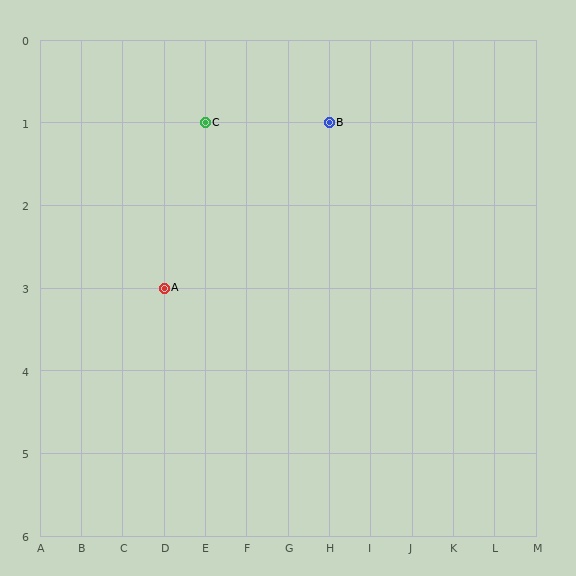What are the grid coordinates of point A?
Point A is at grid coordinates (D, 3).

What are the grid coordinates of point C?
Point C is at grid coordinates (E, 1).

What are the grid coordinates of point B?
Point B is at grid coordinates (H, 1).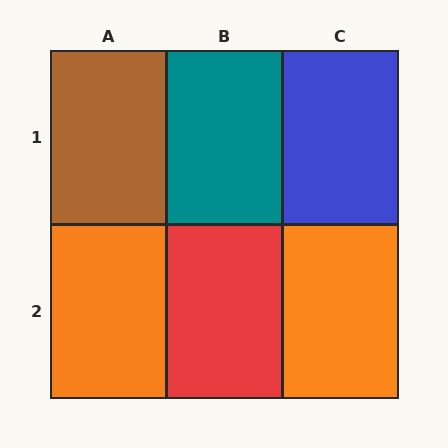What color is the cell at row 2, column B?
Red.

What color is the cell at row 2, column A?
Orange.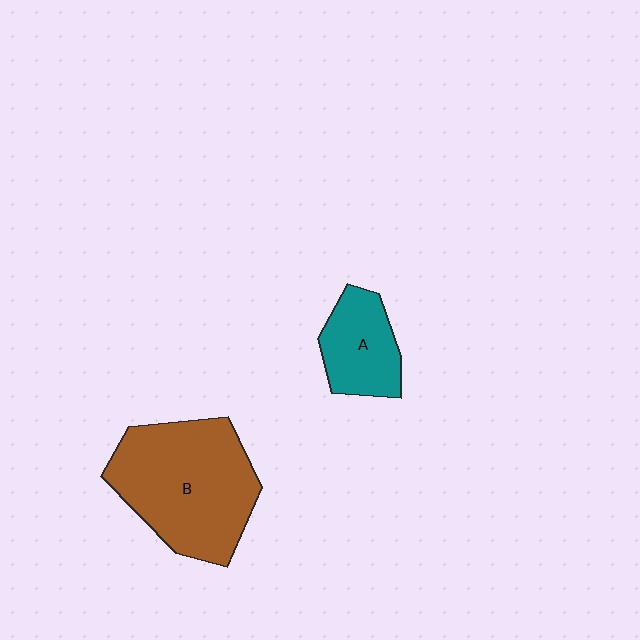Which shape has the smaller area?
Shape A (teal).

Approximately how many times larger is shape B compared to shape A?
Approximately 2.3 times.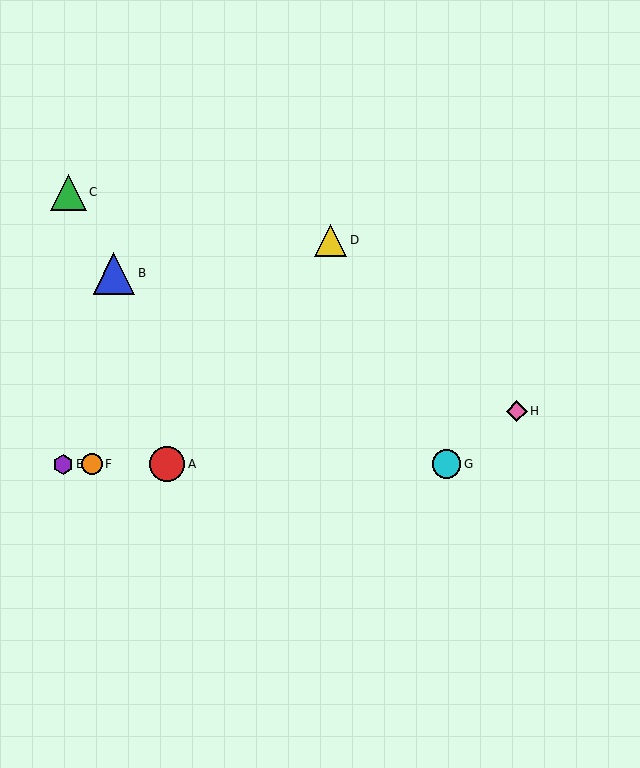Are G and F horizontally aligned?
Yes, both are at y≈464.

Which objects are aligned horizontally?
Objects A, E, F, G are aligned horizontally.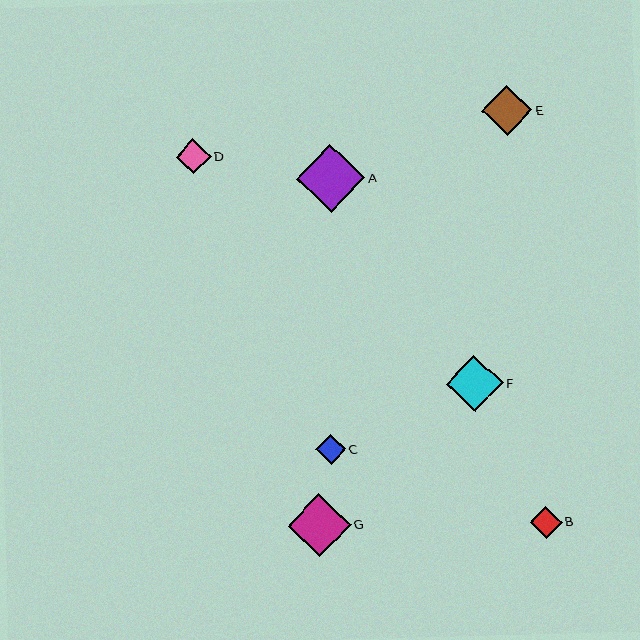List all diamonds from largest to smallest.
From largest to smallest: A, G, F, E, D, B, C.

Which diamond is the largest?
Diamond A is the largest with a size of approximately 68 pixels.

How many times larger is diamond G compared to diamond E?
Diamond G is approximately 1.3 times the size of diamond E.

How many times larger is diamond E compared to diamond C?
Diamond E is approximately 1.7 times the size of diamond C.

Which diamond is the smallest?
Diamond C is the smallest with a size of approximately 30 pixels.